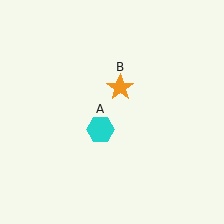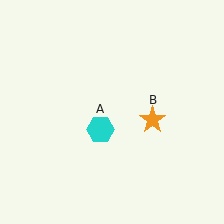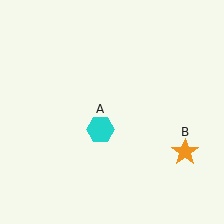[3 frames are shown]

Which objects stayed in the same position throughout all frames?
Cyan hexagon (object A) remained stationary.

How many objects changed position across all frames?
1 object changed position: orange star (object B).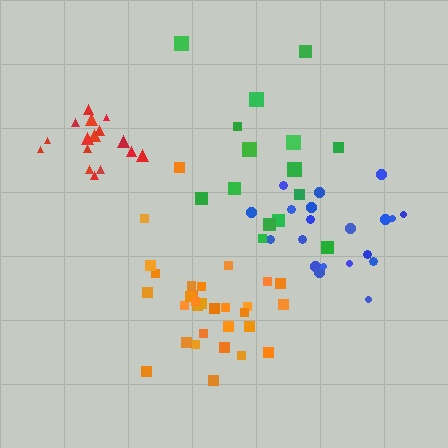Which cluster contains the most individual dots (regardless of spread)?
Orange (31).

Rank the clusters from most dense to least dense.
red, orange, blue, green.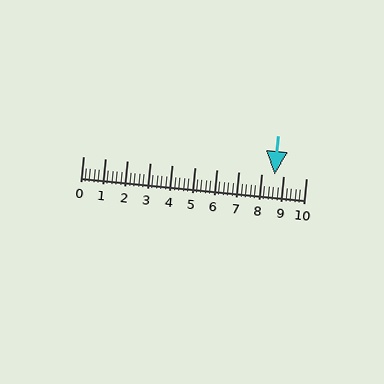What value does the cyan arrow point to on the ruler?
The cyan arrow points to approximately 8.6.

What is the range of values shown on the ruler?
The ruler shows values from 0 to 10.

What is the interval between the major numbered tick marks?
The major tick marks are spaced 1 units apart.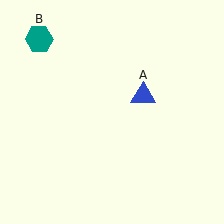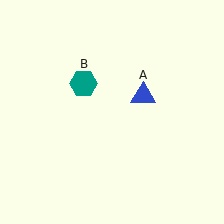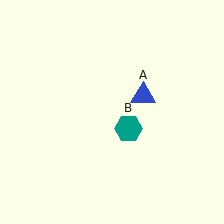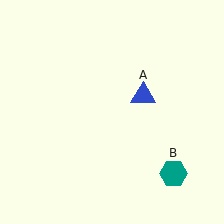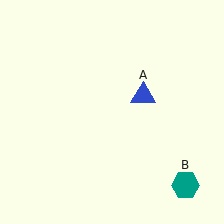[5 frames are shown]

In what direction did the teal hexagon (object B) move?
The teal hexagon (object B) moved down and to the right.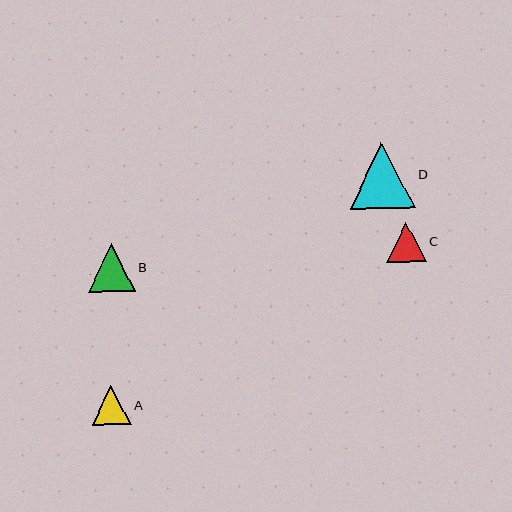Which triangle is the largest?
Triangle D is the largest with a size of approximately 65 pixels.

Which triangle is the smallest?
Triangle A is the smallest with a size of approximately 39 pixels.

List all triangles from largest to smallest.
From largest to smallest: D, B, C, A.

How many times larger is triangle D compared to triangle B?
Triangle D is approximately 1.4 times the size of triangle B.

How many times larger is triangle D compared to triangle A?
Triangle D is approximately 1.7 times the size of triangle A.